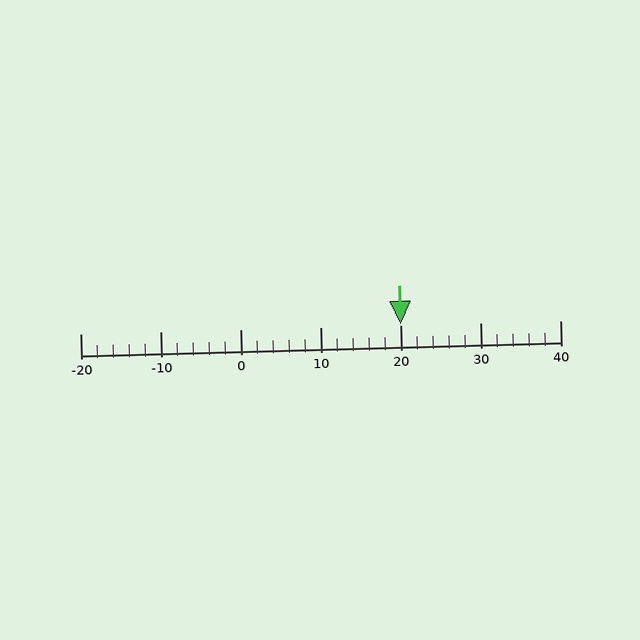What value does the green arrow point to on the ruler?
The green arrow points to approximately 20.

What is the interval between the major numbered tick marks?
The major tick marks are spaced 10 units apart.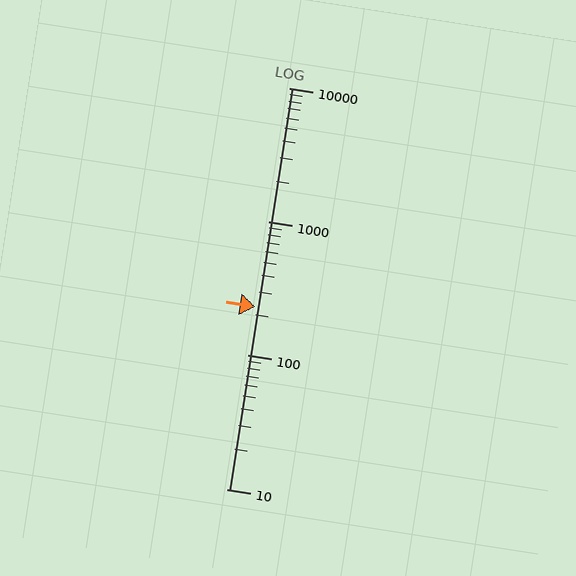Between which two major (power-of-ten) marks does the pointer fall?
The pointer is between 100 and 1000.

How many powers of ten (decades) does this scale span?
The scale spans 3 decades, from 10 to 10000.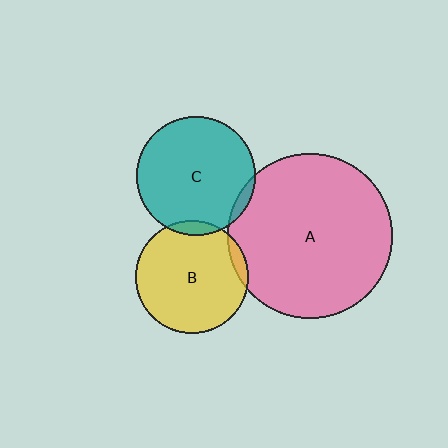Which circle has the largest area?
Circle A (pink).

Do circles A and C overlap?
Yes.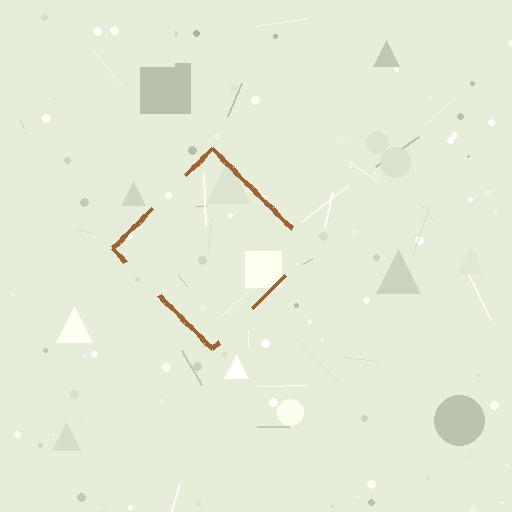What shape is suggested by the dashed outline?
The dashed outline suggests a diamond.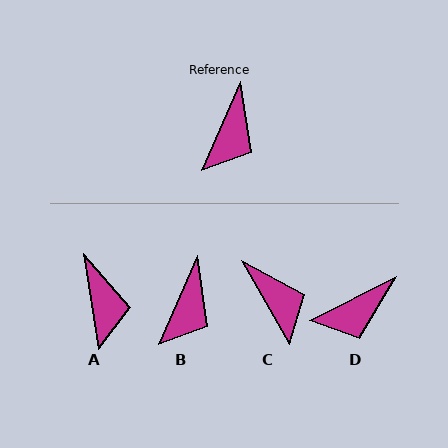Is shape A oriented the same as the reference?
No, it is off by about 33 degrees.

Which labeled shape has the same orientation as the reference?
B.